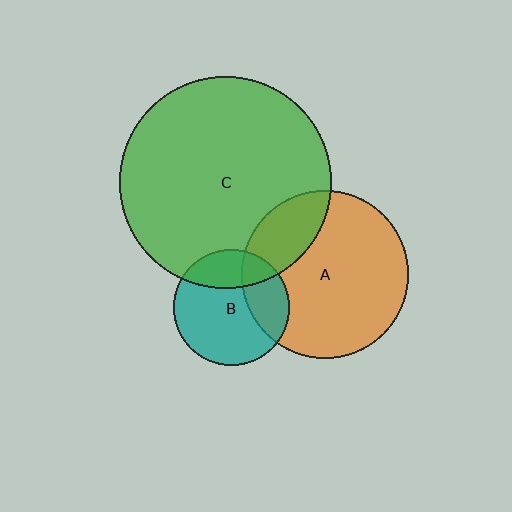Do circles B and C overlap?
Yes.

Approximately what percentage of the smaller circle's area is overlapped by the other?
Approximately 25%.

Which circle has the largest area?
Circle C (green).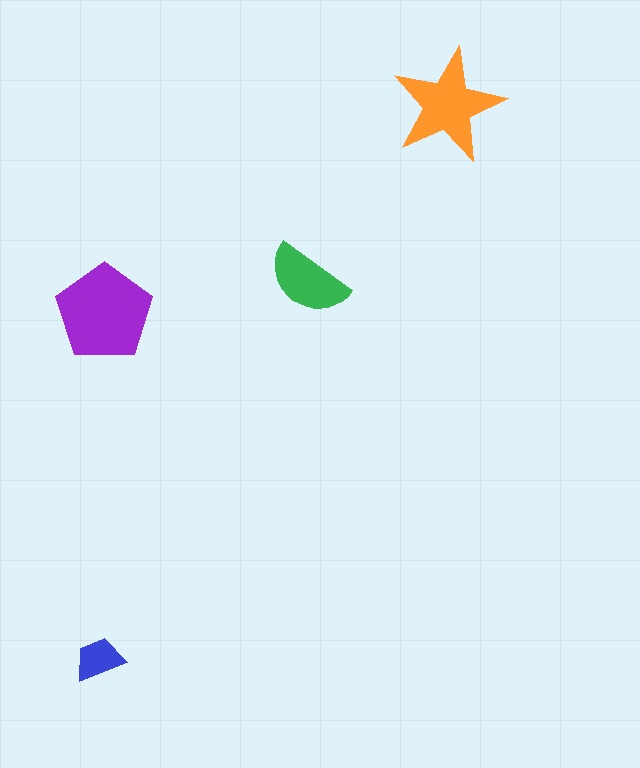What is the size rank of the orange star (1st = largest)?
2nd.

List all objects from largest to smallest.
The purple pentagon, the orange star, the green semicircle, the blue trapezoid.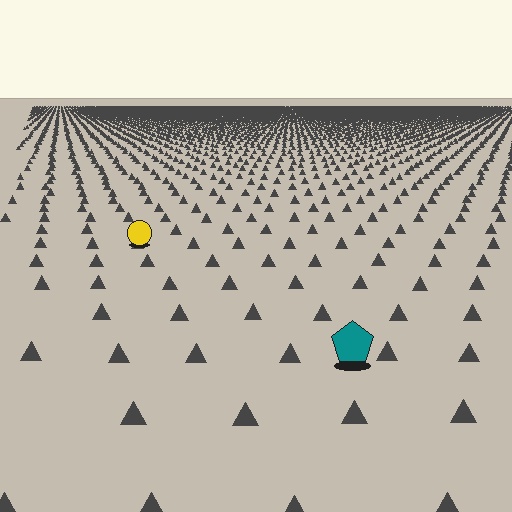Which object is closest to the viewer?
The teal pentagon is closest. The texture marks near it are larger and more spread out.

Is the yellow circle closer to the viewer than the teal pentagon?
No. The teal pentagon is closer — you can tell from the texture gradient: the ground texture is coarser near it.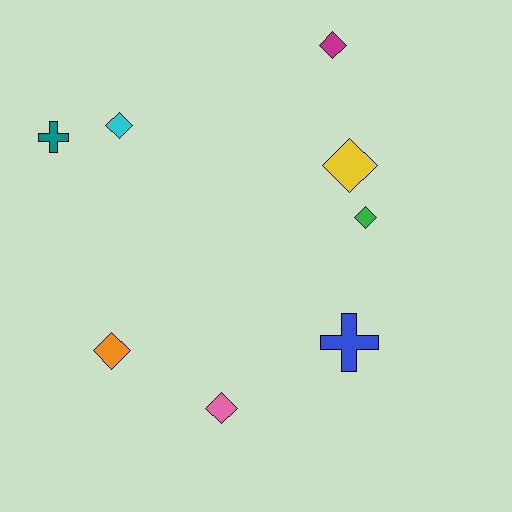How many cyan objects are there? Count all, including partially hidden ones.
There is 1 cyan object.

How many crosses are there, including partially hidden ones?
There are 2 crosses.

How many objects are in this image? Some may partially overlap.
There are 8 objects.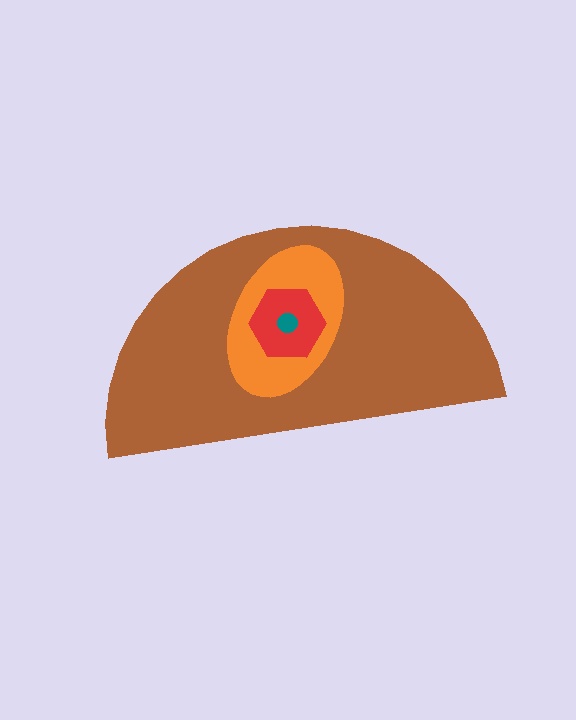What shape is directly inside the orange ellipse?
The red hexagon.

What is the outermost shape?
The brown semicircle.